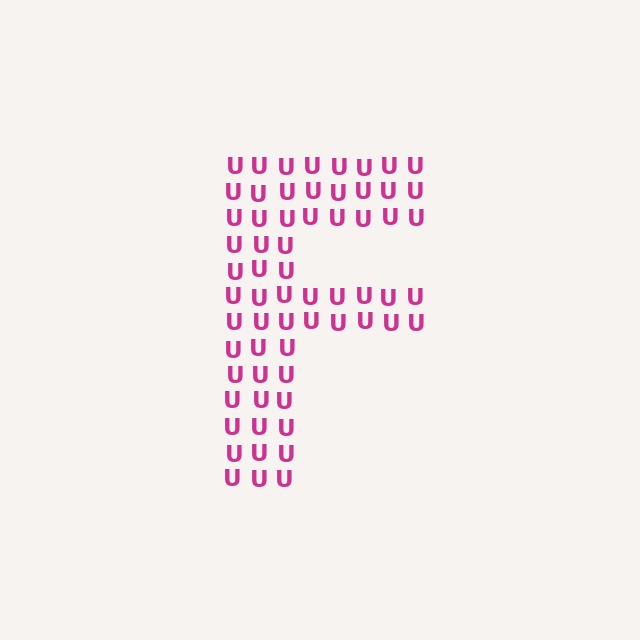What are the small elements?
The small elements are letter U's.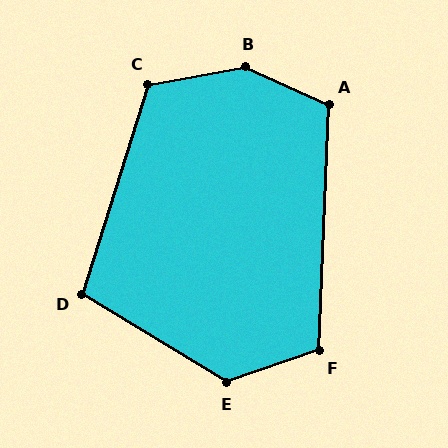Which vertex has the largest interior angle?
B, at approximately 145 degrees.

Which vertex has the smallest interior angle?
D, at approximately 104 degrees.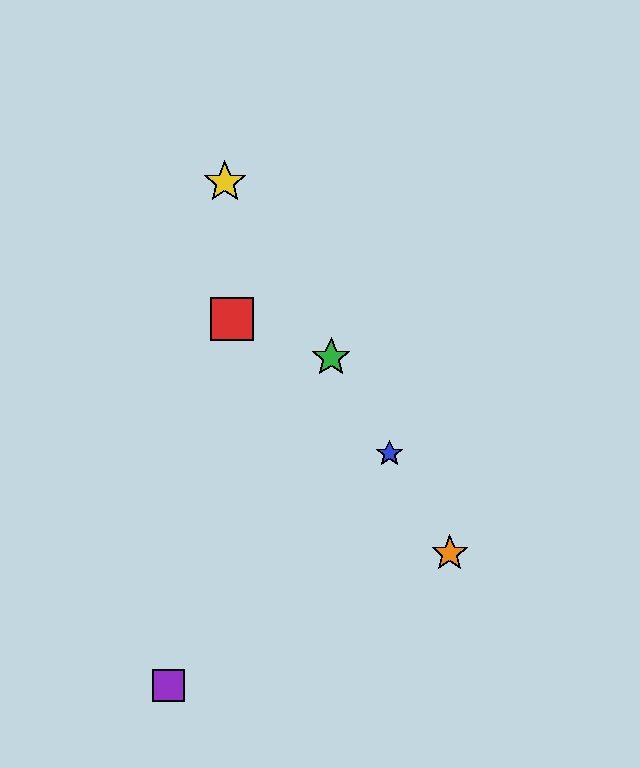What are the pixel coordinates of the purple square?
The purple square is at (168, 686).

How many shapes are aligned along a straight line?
4 shapes (the blue star, the green star, the yellow star, the orange star) are aligned along a straight line.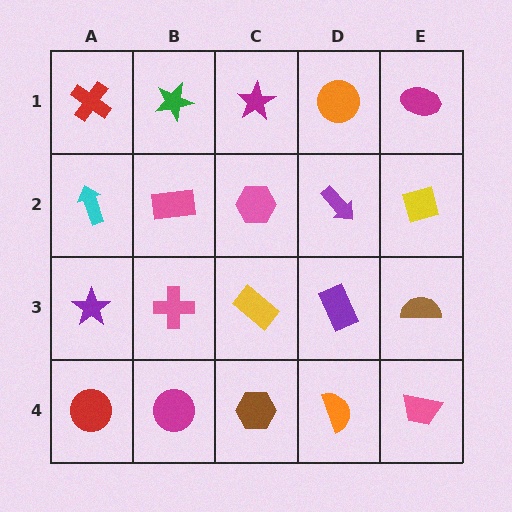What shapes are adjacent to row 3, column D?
A purple arrow (row 2, column D), an orange semicircle (row 4, column D), a yellow rectangle (row 3, column C), a brown semicircle (row 3, column E).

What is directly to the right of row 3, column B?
A yellow rectangle.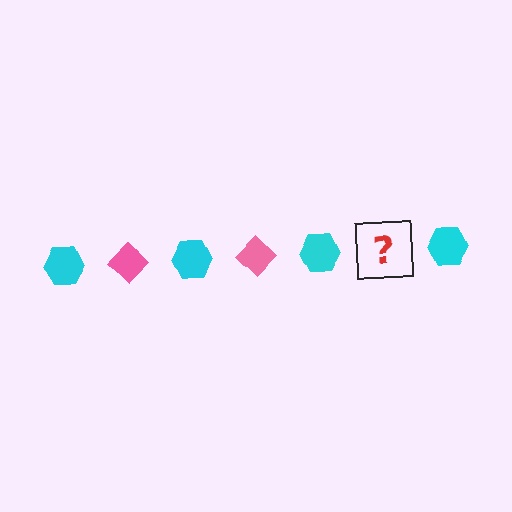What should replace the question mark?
The question mark should be replaced with a pink diamond.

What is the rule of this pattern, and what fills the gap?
The rule is that the pattern alternates between cyan hexagon and pink diamond. The gap should be filled with a pink diamond.